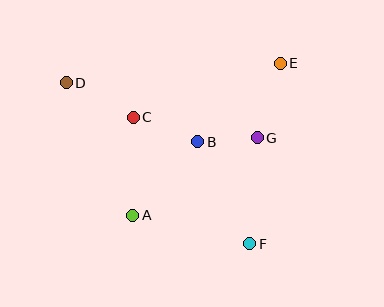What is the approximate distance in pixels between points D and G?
The distance between D and G is approximately 199 pixels.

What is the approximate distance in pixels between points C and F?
The distance between C and F is approximately 172 pixels.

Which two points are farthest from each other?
Points D and F are farthest from each other.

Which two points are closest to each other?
Points B and G are closest to each other.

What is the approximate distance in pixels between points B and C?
The distance between B and C is approximately 69 pixels.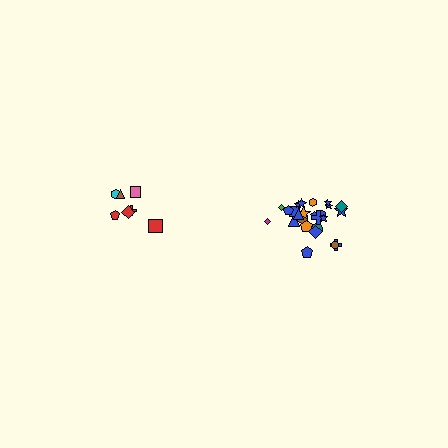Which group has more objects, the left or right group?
The right group.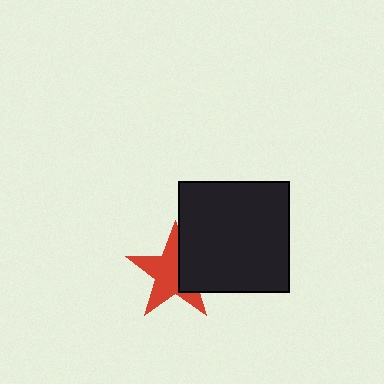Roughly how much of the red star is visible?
About half of it is visible (roughly 63%).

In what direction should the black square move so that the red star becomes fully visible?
The black square should move right. That is the shortest direction to clear the overlap and leave the red star fully visible.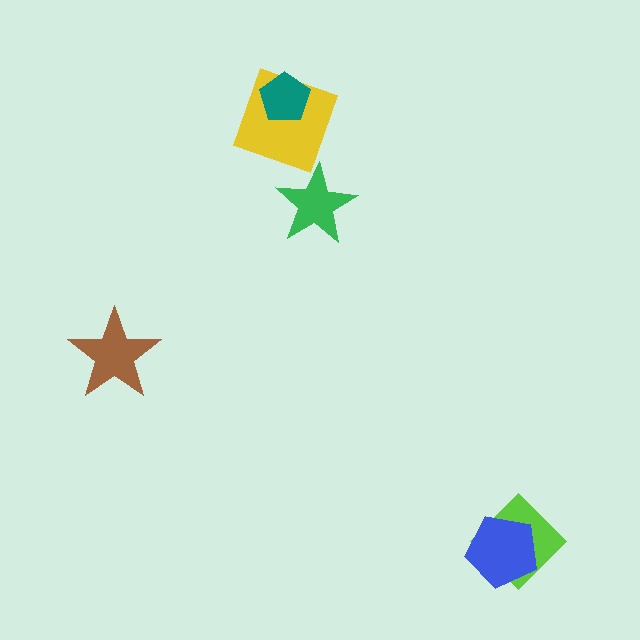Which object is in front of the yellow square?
The teal pentagon is in front of the yellow square.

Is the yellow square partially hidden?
Yes, it is partially covered by another shape.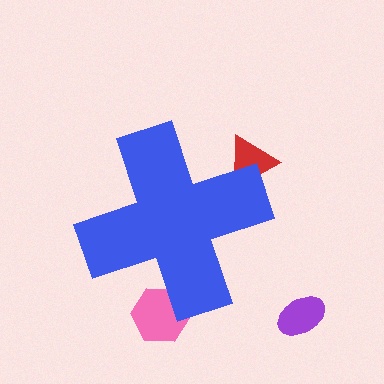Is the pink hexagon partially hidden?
Yes, the pink hexagon is partially hidden behind the blue cross.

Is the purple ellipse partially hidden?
No, the purple ellipse is fully visible.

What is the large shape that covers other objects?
A blue cross.